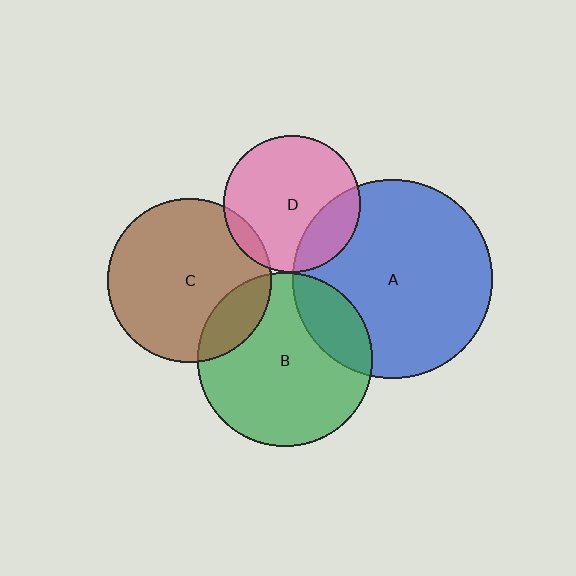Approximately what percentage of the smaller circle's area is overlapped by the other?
Approximately 20%.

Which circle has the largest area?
Circle A (blue).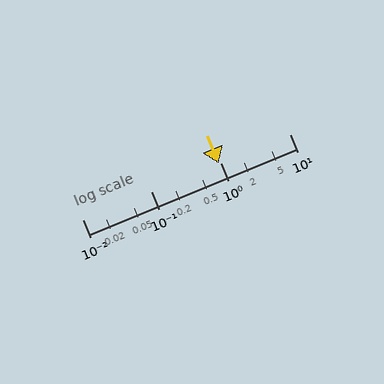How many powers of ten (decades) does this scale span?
The scale spans 3 decades, from 0.01 to 10.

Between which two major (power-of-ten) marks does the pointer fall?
The pointer is between 0.1 and 1.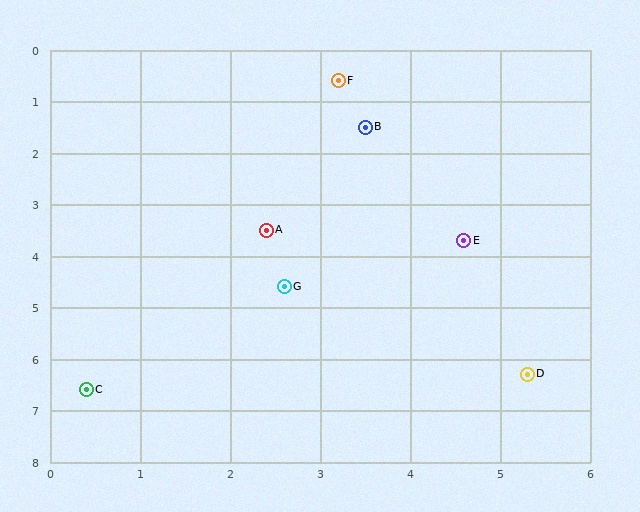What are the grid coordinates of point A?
Point A is at approximately (2.4, 3.5).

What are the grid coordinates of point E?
Point E is at approximately (4.6, 3.7).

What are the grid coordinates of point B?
Point B is at approximately (3.5, 1.5).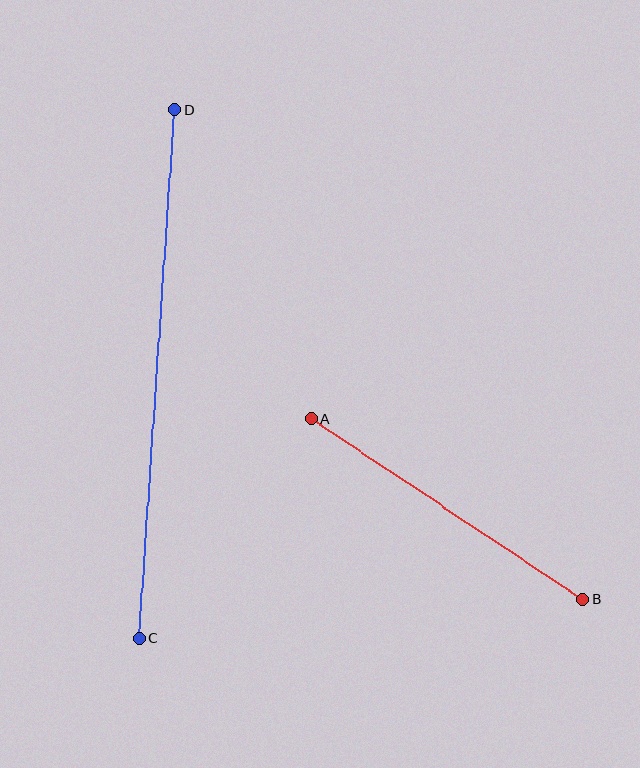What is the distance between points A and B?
The distance is approximately 327 pixels.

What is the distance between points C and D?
The distance is approximately 529 pixels.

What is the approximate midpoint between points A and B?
The midpoint is at approximately (447, 509) pixels.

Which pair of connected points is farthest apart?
Points C and D are farthest apart.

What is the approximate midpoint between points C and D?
The midpoint is at approximately (157, 374) pixels.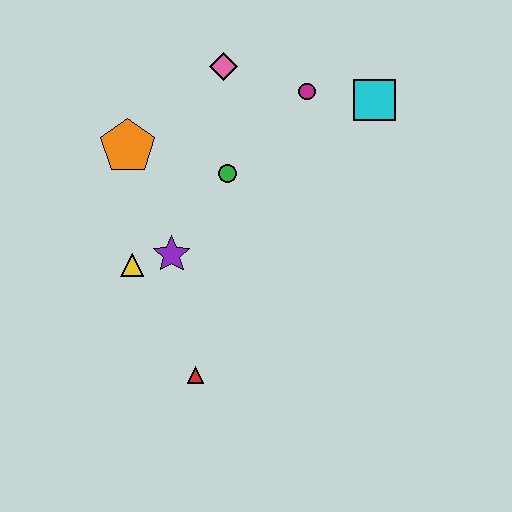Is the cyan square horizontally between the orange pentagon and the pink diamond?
No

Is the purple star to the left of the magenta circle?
Yes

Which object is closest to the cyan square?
The magenta circle is closest to the cyan square.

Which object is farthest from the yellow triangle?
The cyan square is farthest from the yellow triangle.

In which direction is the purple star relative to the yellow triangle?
The purple star is to the right of the yellow triangle.